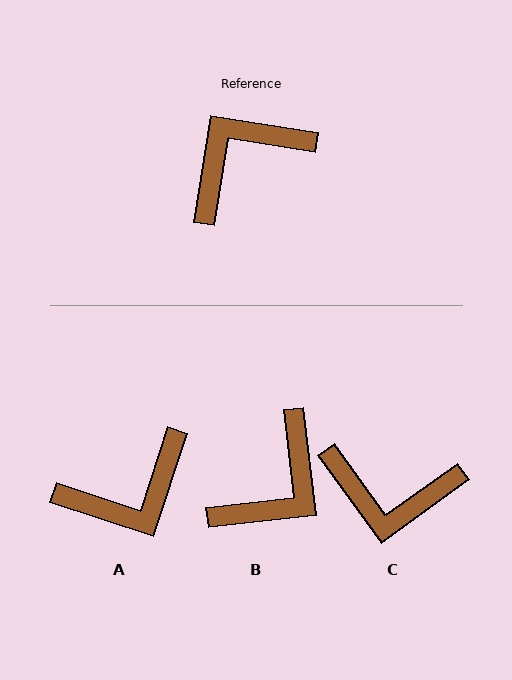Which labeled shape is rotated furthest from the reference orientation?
A, about 171 degrees away.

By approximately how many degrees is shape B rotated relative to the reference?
Approximately 164 degrees clockwise.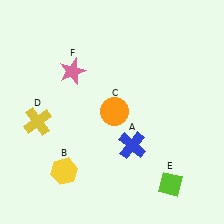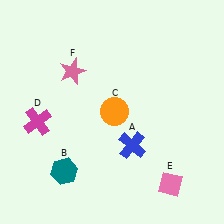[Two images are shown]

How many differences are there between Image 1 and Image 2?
There are 3 differences between the two images.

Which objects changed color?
B changed from yellow to teal. D changed from yellow to magenta. E changed from lime to pink.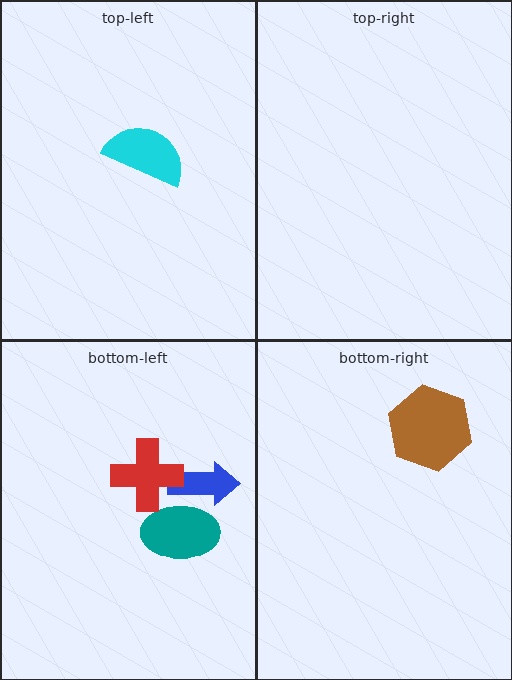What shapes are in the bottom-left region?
The blue arrow, the teal ellipse, the red cross.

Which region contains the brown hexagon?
The bottom-right region.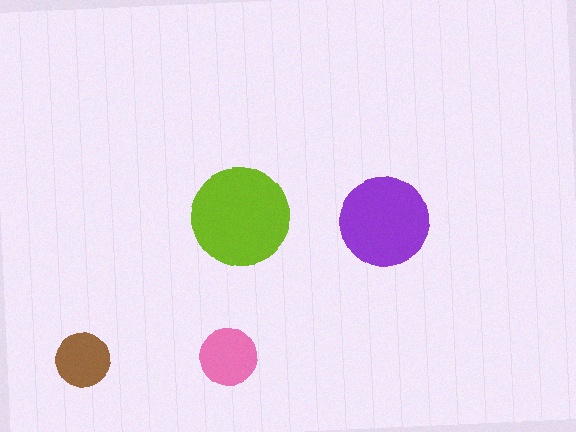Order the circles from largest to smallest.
the lime one, the purple one, the pink one, the brown one.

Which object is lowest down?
The pink circle is bottommost.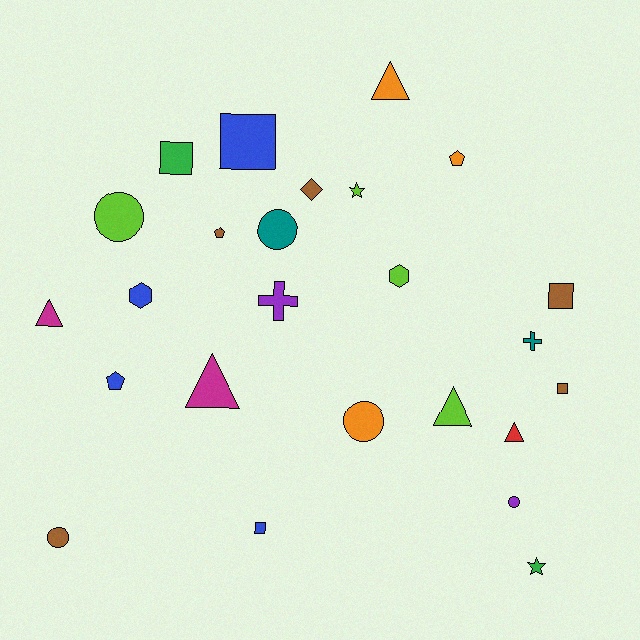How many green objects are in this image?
There are 2 green objects.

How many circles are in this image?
There are 5 circles.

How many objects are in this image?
There are 25 objects.